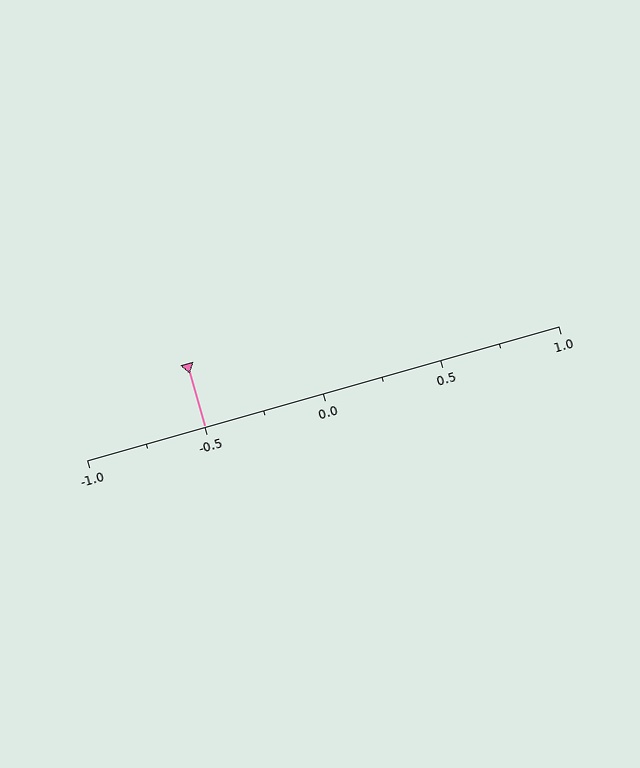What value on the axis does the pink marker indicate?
The marker indicates approximately -0.5.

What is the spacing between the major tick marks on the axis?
The major ticks are spaced 0.5 apart.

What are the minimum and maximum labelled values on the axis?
The axis runs from -1.0 to 1.0.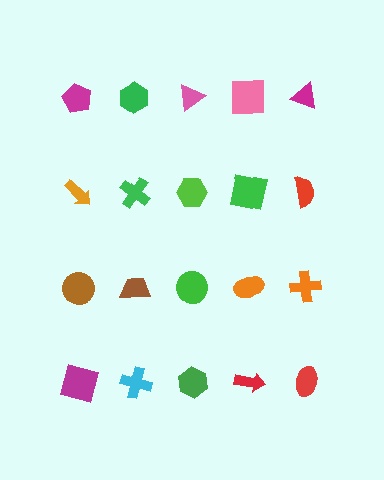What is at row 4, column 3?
A green hexagon.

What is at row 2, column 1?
An orange arrow.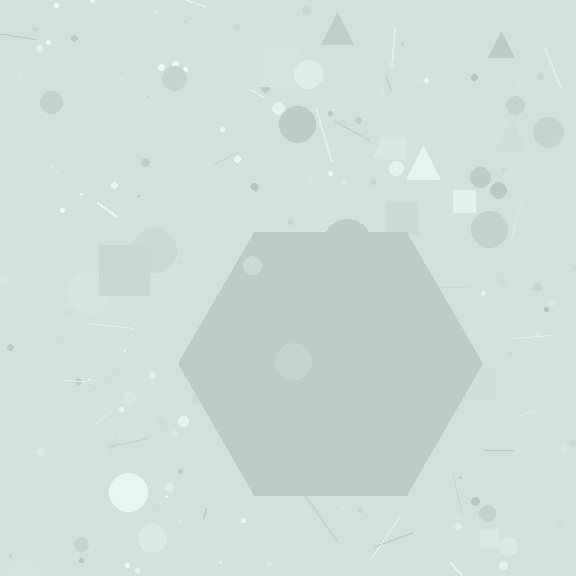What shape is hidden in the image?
A hexagon is hidden in the image.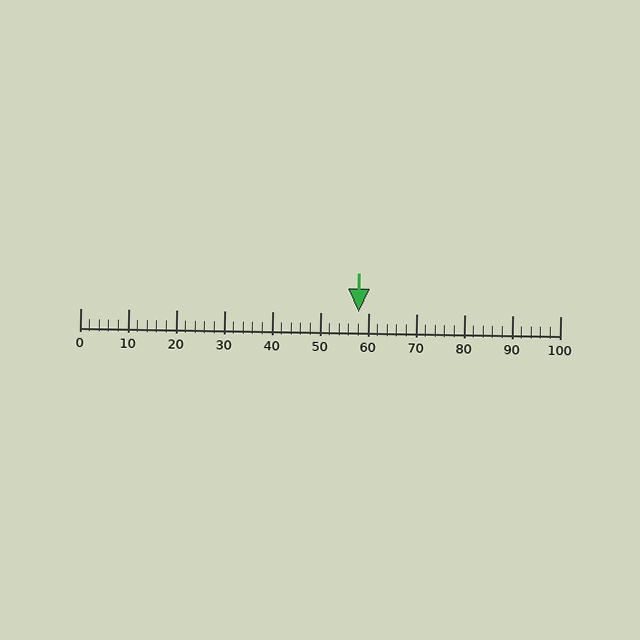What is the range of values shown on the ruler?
The ruler shows values from 0 to 100.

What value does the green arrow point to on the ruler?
The green arrow points to approximately 58.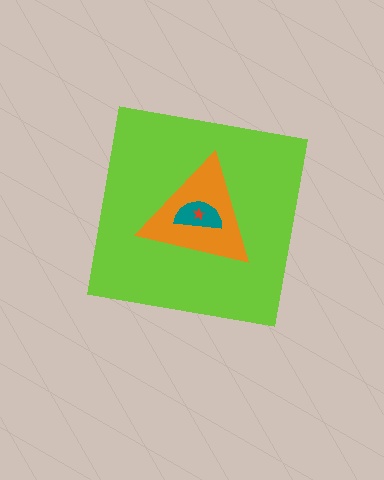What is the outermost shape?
The lime square.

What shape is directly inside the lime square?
The orange triangle.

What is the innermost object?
The red star.